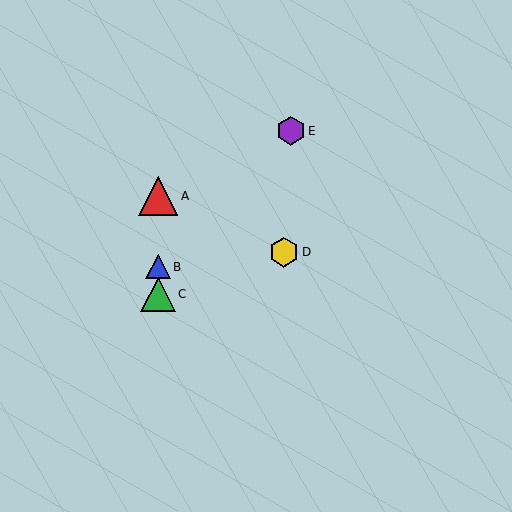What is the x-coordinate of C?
Object C is at x≈158.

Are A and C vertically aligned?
Yes, both are at x≈158.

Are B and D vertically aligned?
No, B is at x≈158 and D is at x≈284.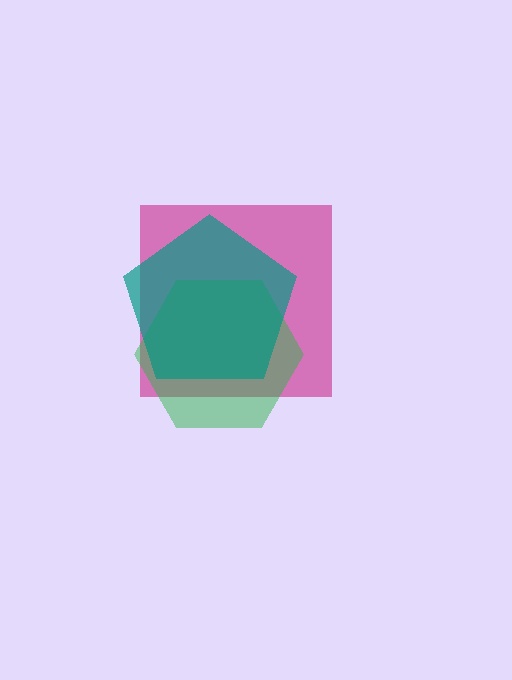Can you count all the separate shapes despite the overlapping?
Yes, there are 3 separate shapes.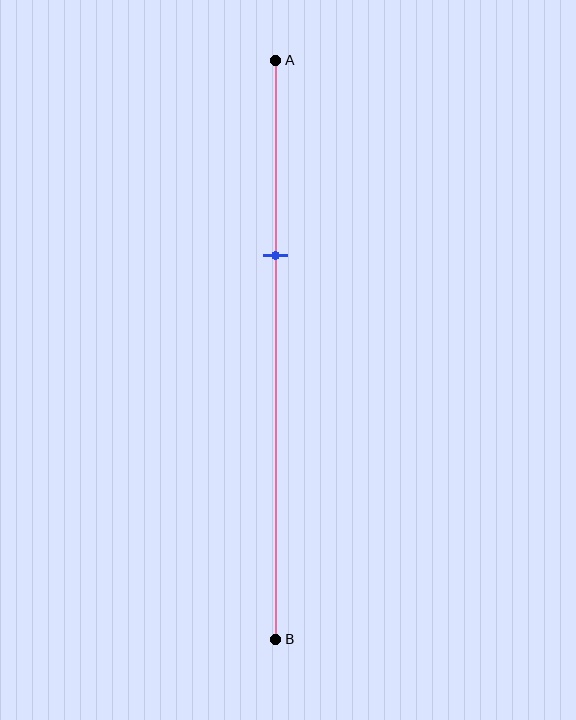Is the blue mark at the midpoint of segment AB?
No, the mark is at about 35% from A, not at the 50% midpoint.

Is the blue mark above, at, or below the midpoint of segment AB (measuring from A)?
The blue mark is above the midpoint of segment AB.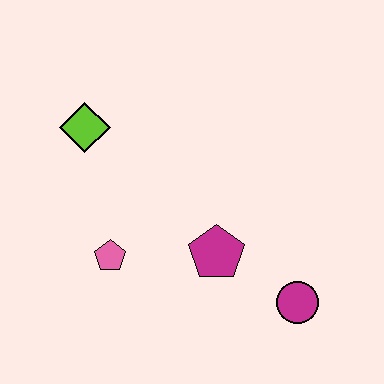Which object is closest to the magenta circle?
The magenta pentagon is closest to the magenta circle.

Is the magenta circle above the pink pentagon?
No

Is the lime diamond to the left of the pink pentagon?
Yes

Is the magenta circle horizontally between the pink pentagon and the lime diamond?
No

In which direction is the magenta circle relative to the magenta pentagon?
The magenta circle is to the right of the magenta pentagon.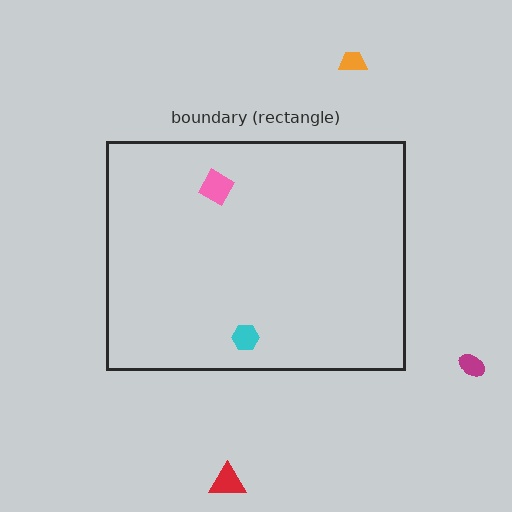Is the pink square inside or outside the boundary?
Inside.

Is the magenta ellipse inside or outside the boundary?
Outside.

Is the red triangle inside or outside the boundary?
Outside.